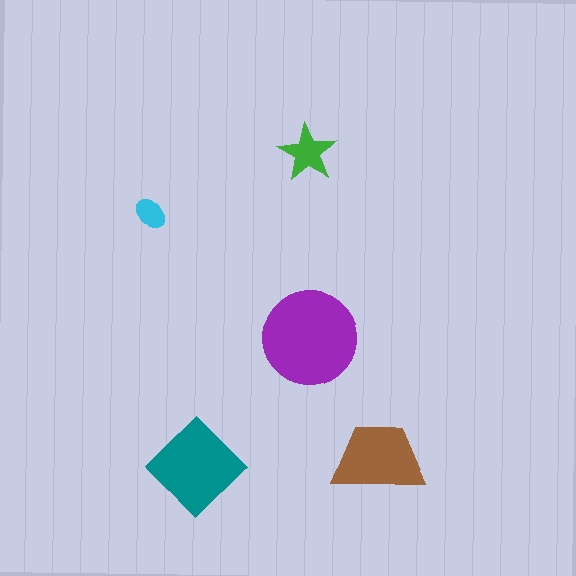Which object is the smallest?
The cyan ellipse.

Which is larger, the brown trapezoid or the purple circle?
The purple circle.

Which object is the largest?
The purple circle.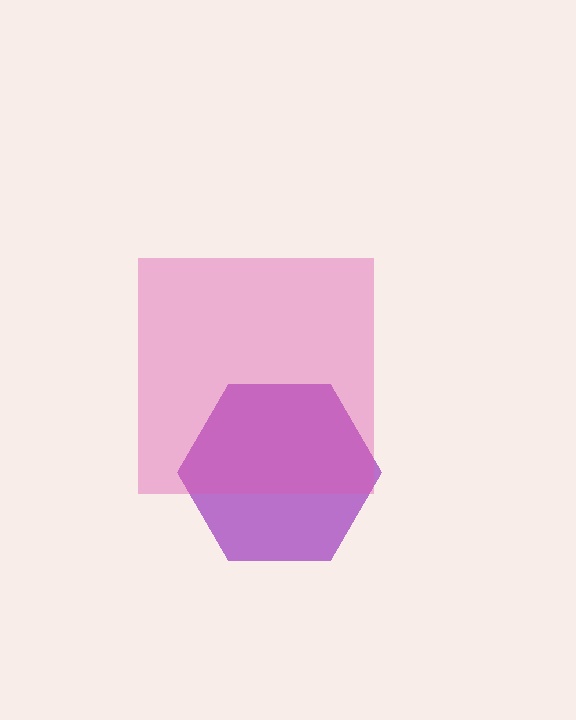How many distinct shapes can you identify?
There are 2 distinct shapes: a purple hexagon, a pink square.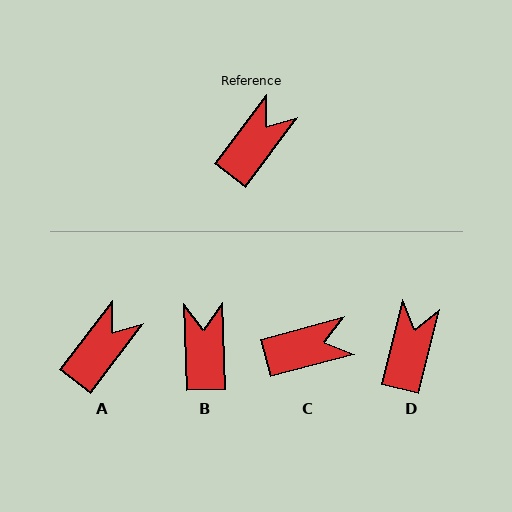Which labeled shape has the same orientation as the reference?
A.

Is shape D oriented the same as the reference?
No, it is off by about 23 degrees.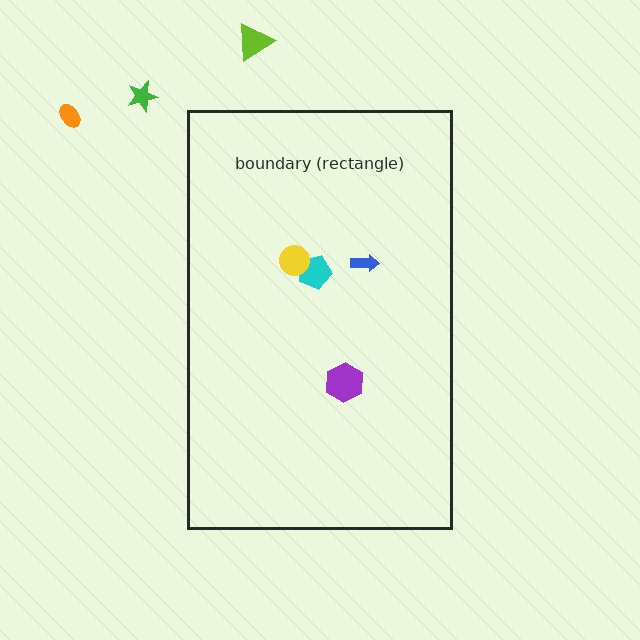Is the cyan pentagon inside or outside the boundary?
Inside.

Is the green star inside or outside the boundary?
Outside.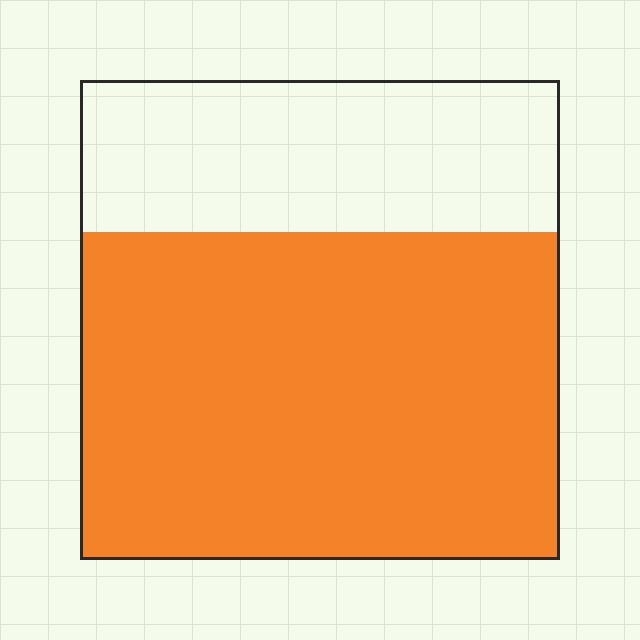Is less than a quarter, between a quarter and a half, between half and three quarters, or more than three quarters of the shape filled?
Between half and three quarters.